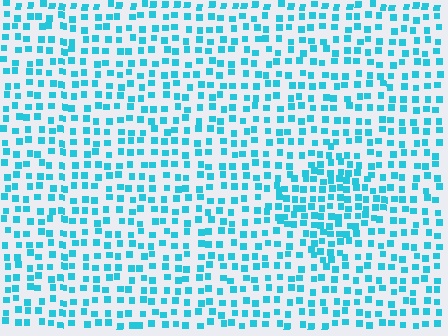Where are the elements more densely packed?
The elements are more densely packed inside the diamond boundary.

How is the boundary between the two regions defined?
The boundary is defined by a change in element density (approximately 1.7x ratio). All elements are the same color, size, and shape.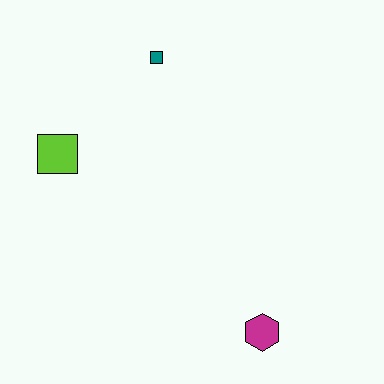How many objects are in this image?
There are 3 objects.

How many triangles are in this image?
There are no triangles.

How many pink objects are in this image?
There are no pink objects.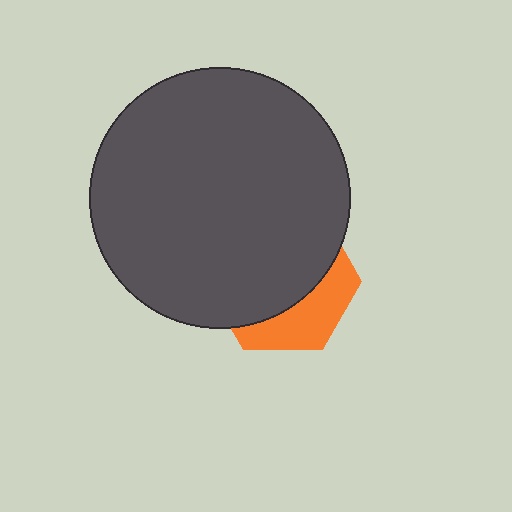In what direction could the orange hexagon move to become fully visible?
The orange hexagon could move down. That would shift it out from behind the dark gray circle entirely.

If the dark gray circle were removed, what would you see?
You would see the complete orange hexagon.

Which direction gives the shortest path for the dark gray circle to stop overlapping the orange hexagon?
Moving up gives the shortest separation.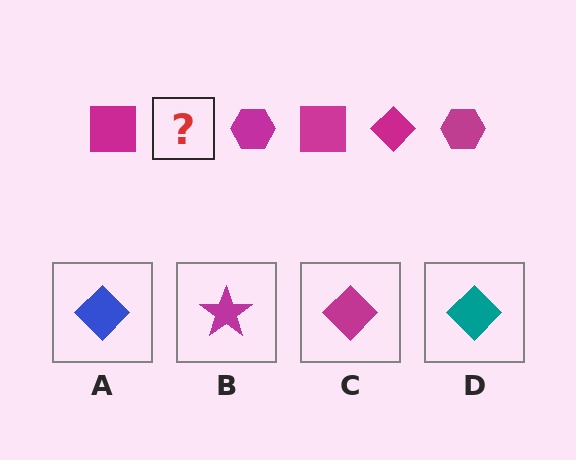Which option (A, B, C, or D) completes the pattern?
C.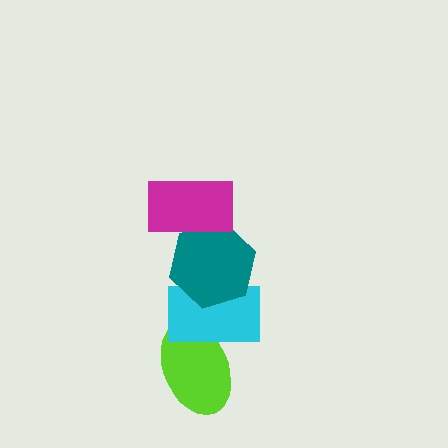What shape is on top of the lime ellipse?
The cyan rectangle is on top of the lime ellipse.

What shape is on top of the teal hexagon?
The magenta rectangle is on top of the teal hexagon.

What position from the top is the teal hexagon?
The teal hexagon is 2nd from the top.